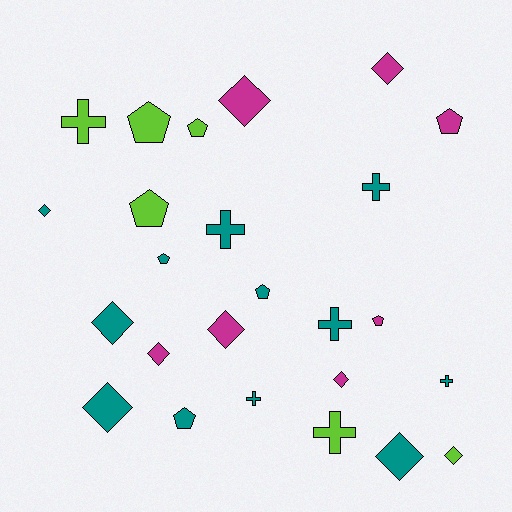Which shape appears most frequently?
Diamond, with 10 objects.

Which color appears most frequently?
Teal, with 12 objects.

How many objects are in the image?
There are 25 objects.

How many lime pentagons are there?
There are 3 lime pentagons.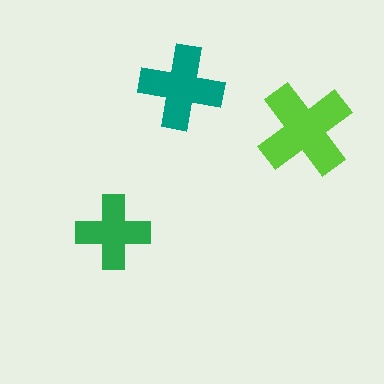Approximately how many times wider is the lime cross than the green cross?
About 1.5 times wider.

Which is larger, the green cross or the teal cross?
The teal one.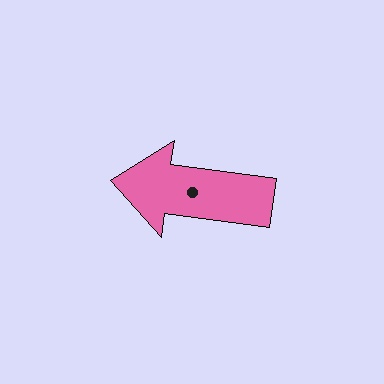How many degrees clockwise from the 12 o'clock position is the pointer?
Approximately 278 degrees.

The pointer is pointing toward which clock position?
Roughly 9 o'clock.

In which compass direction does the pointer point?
West.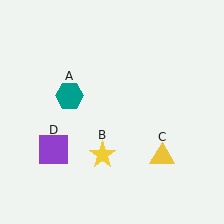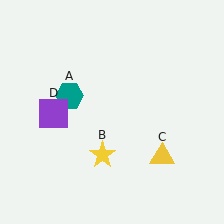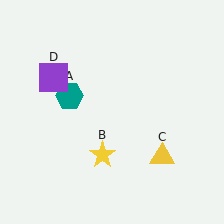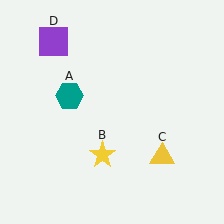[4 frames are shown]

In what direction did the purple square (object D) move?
The purple square (object D) moved up.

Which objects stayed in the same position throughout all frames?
Teal hexagon (object A) and yellow star (object B) and yellow triangle (object C) remained stationary.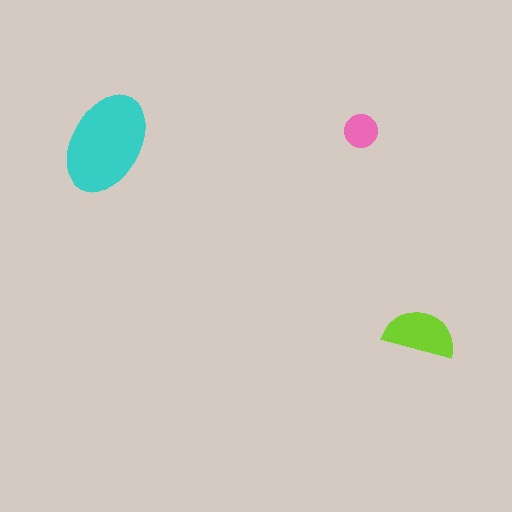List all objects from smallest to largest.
The pink circle, the lime semicircle, the cyan ellipse.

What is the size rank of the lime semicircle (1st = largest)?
2nd.